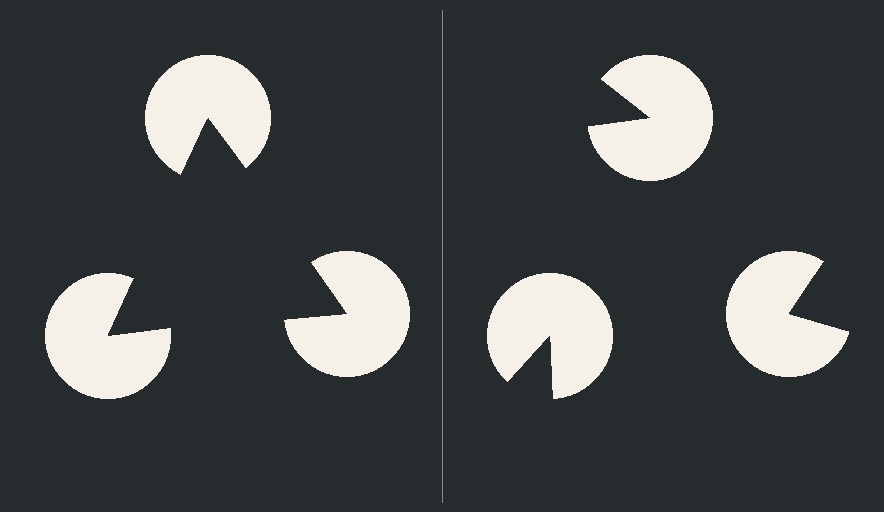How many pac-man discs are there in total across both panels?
6 — 3 on each side.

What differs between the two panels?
The pac-man discs are positioned identically on both sides; only the wedge orientations differ. On the left they align to a triangle; on the right they are misaligned.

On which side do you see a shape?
An illusory triangle appears on the left side. On the right side the wedge cuts are rotated, so no coherent shape forms.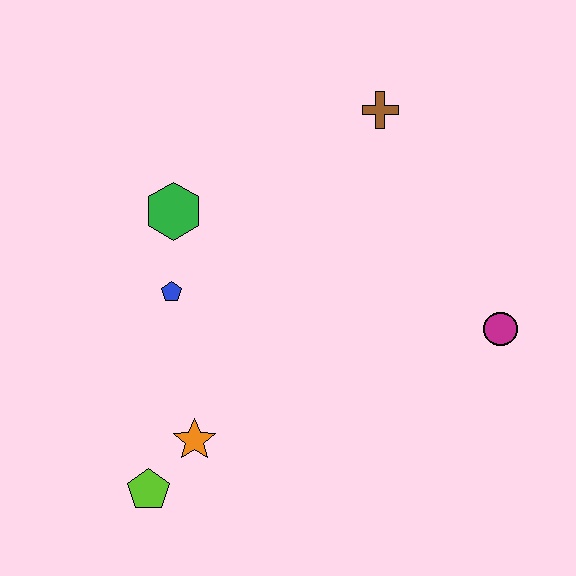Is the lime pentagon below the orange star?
Yes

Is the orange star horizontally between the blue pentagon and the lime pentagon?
No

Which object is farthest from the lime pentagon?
The brown cross is farthest from the lime pentagon.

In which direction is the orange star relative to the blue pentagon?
The orange star is below the blue pentagon.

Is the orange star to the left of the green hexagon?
No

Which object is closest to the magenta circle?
The brown cross is closest to the magenta circle.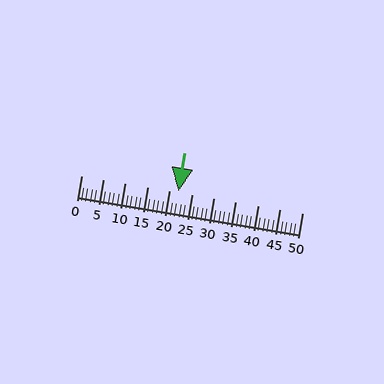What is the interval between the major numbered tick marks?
The major tick marks are spaced 5 units apart.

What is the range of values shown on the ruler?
The ruler shows values from 0 to 50.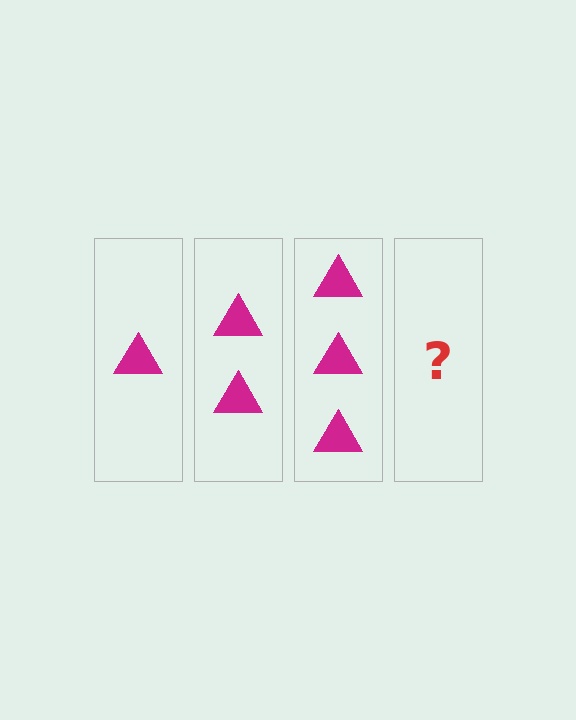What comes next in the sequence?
The next element should be 4 triangles.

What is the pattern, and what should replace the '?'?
The pattern is that each step adds one more triangle. The '?' should be 4 triangles.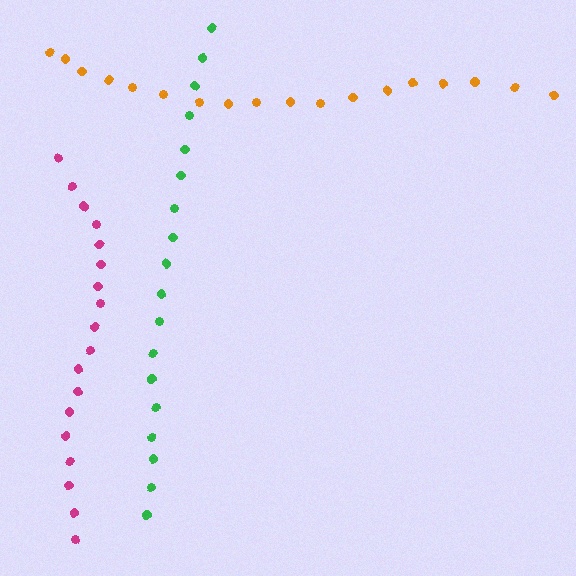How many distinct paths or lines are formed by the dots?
There are 3 distinct paths.